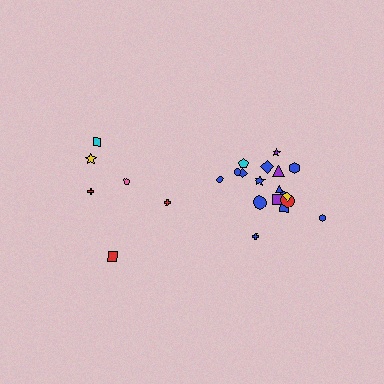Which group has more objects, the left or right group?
The right group.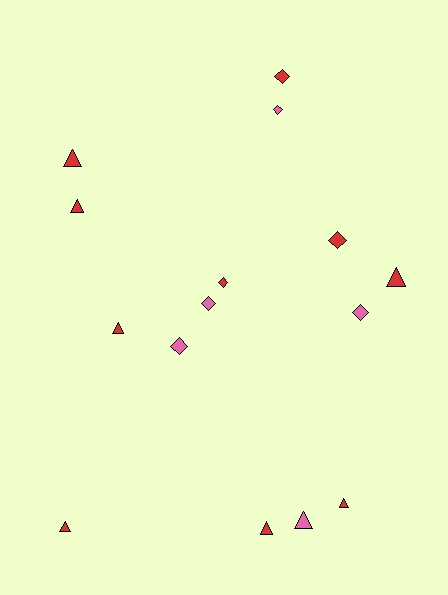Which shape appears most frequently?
Triangle, with 8 objects.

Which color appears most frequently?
Red, with 10 objects.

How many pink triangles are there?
There is 1 pink triangle.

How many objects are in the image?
There are 15 objects.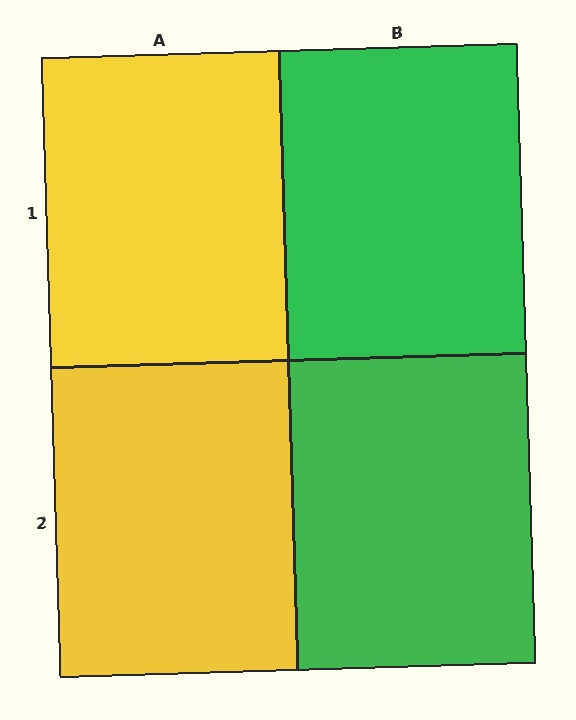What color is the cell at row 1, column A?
Yellow.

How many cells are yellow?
2 cells are yellow.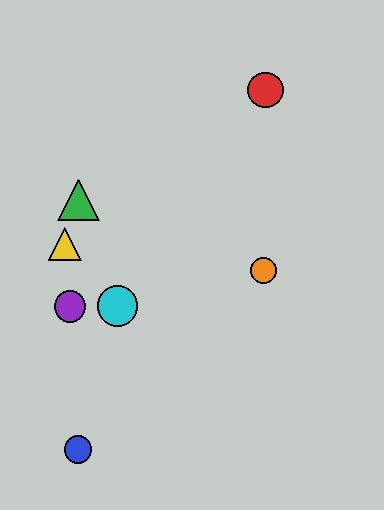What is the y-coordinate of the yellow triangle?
The yellow triangle is at y≈244.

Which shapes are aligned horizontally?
The purple circle, the cyan circle are aligned horizontally.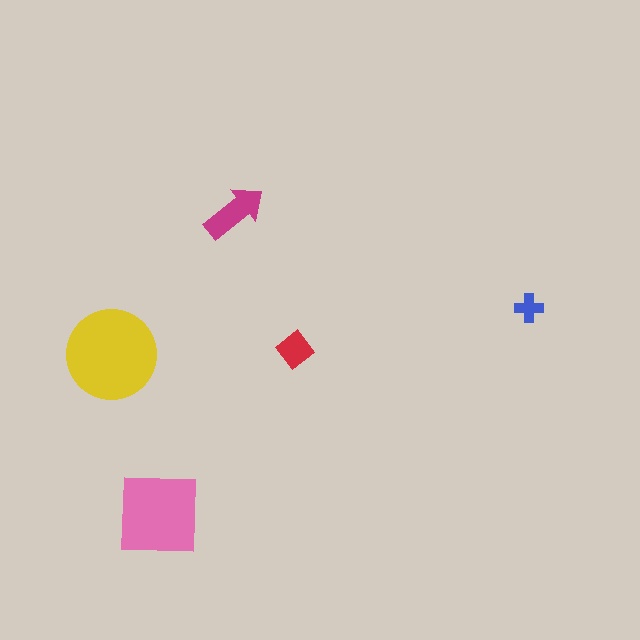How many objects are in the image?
There are 5 objects in the image.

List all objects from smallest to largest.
The blue cross, the red diamond, the magenta arrow, the pink square, the yellow circle.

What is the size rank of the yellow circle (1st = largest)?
1st.